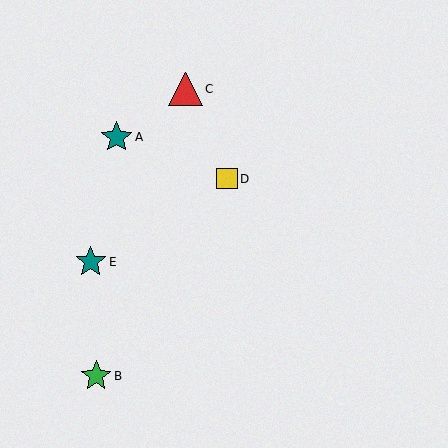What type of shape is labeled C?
Shape C is a red triangle.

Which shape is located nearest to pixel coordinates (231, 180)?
The yellow square (labeled D) at (227, 179) is nearest to that location.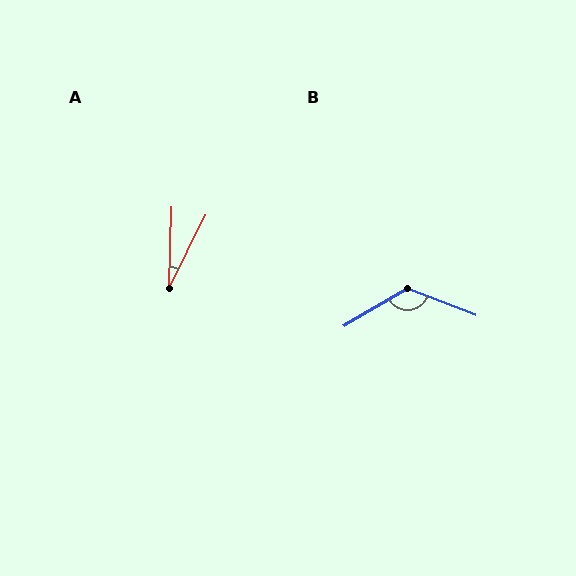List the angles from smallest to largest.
A (25°), B (128°).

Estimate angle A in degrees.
Approximately 25 degrees.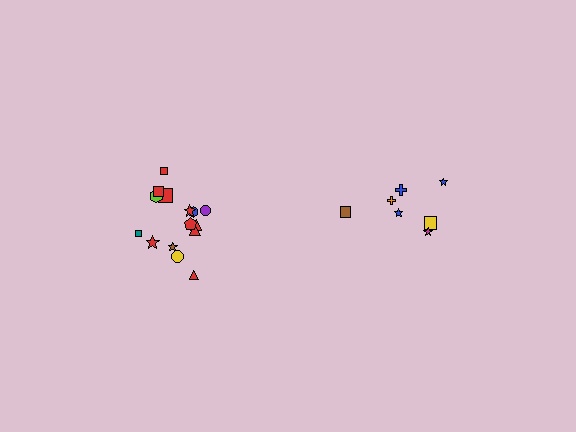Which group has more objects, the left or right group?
The left group.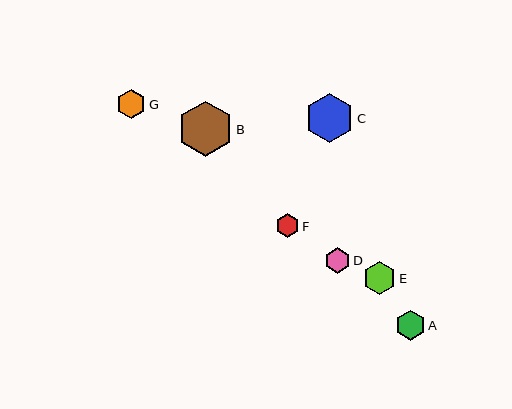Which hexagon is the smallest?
Hexagon F is the smallest with a size of approximately 23 pixels.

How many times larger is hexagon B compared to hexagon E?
Hexagon B is approximately 1.7 times the size of hexagon E.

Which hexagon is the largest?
Hexagon B is the largest with a size of approximately 56 pixels.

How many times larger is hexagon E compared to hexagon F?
Hexagon E is approximately 1.4 times the size of hexagon F.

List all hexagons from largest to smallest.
From largest to smallest: B, C, E, A, G, D, F.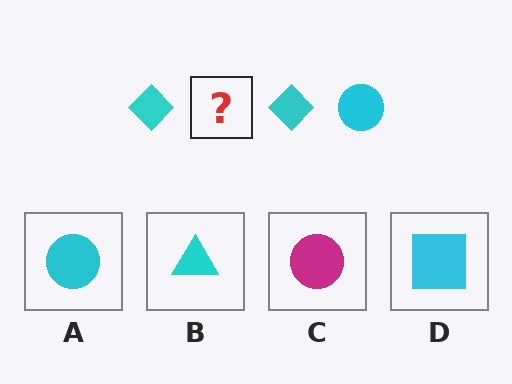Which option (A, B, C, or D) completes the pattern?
A.